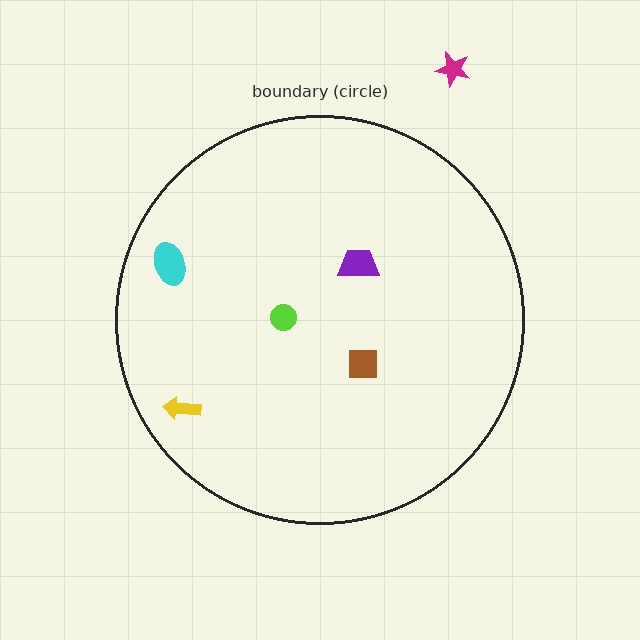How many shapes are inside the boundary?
5 inside, 1 outside.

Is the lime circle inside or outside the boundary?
Inside.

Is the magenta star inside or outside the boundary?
Outside.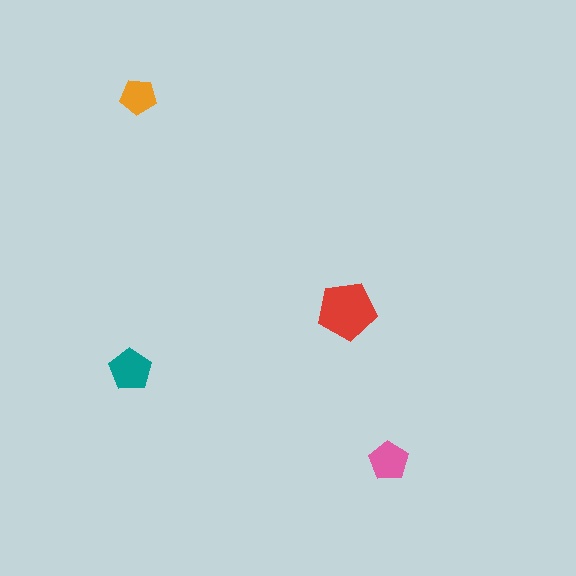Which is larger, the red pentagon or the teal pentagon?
The red one.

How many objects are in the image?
There are 4 objects in the image.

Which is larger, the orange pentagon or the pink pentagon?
The pink one.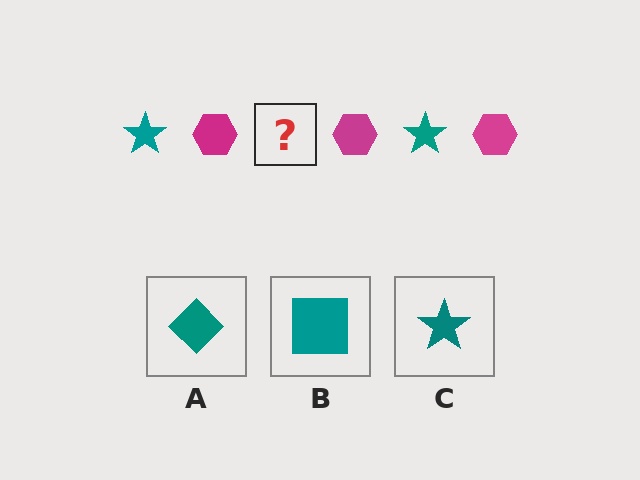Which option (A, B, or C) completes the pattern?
C.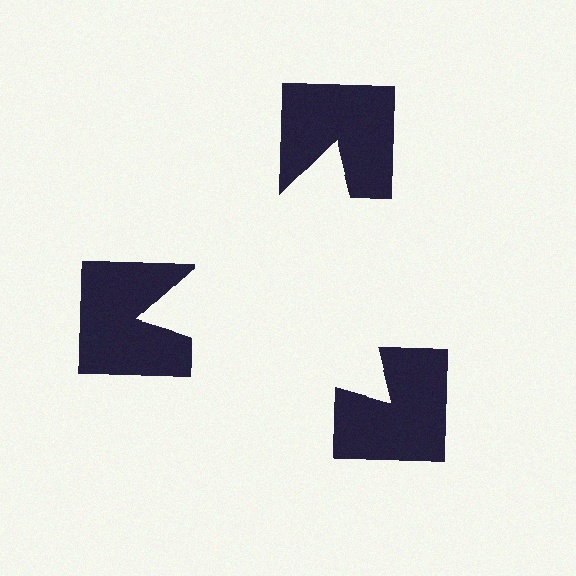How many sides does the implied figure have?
3 sides.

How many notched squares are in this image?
There are 3 — one at each vertex of the illusory triangle.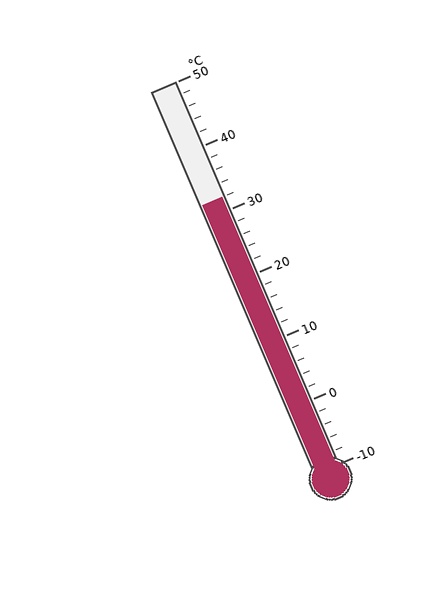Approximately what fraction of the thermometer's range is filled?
The thermometer is filled to approximately 70% of its range.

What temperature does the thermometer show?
The thermometer shows approximately 32°C.